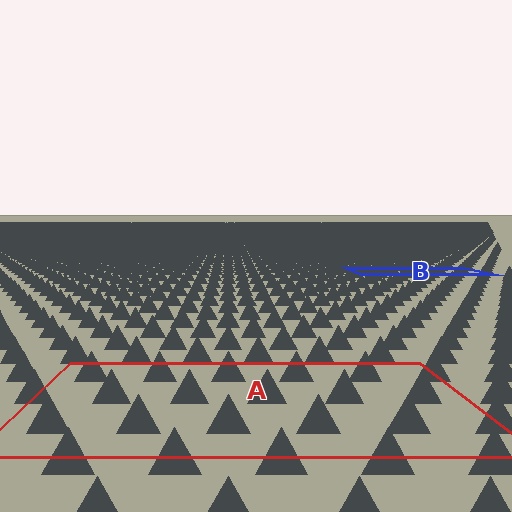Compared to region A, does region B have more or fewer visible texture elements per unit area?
Region B has more texture elements per unit area — they are packed more densely because it is farther away.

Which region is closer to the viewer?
Region A is closer. The texture elements there are larger and more spread out.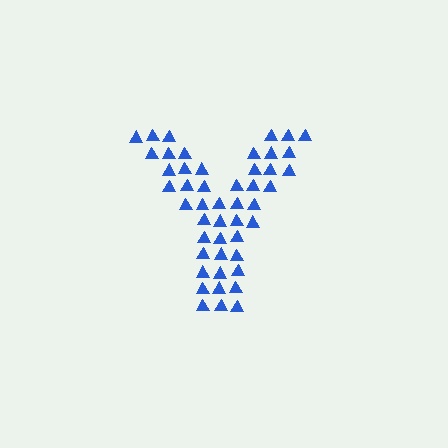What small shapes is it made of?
It is made of small triangles.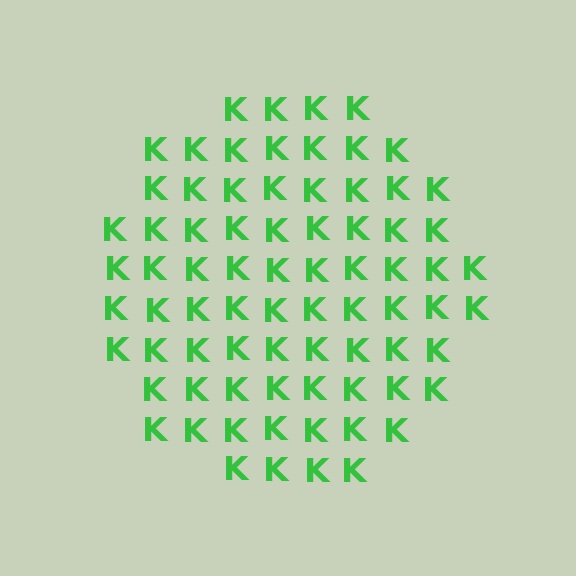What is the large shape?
The large shape is a circle.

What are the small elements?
The small elements are letter K's.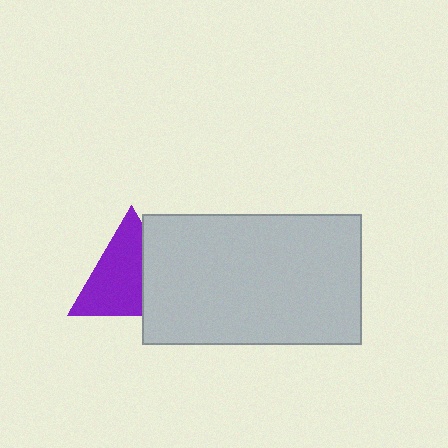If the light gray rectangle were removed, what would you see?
You would see the complete purple triangle.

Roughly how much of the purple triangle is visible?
About half of it is visible (roughly 64%).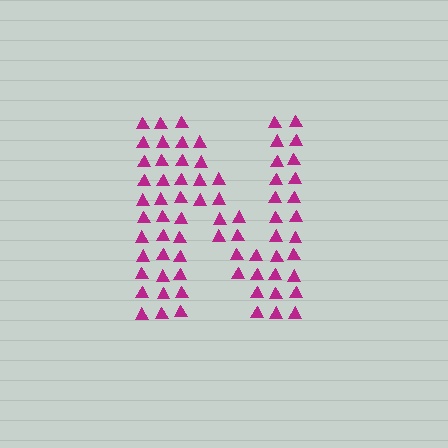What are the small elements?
The small elements are triangles.